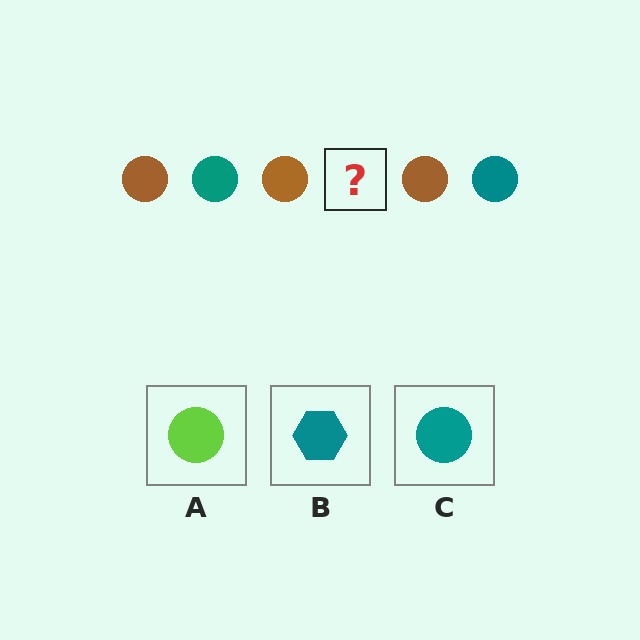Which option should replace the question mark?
Option C.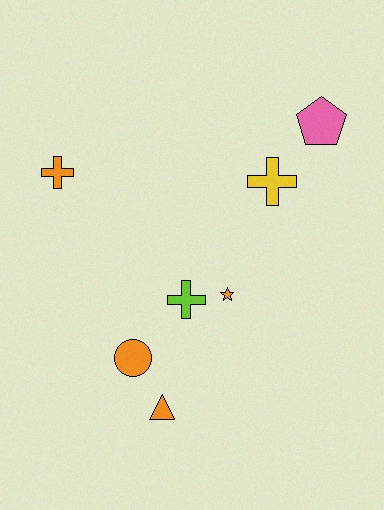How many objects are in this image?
There are 7 objects.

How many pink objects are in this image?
There is 1 pink object.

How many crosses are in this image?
There are 3 crosses.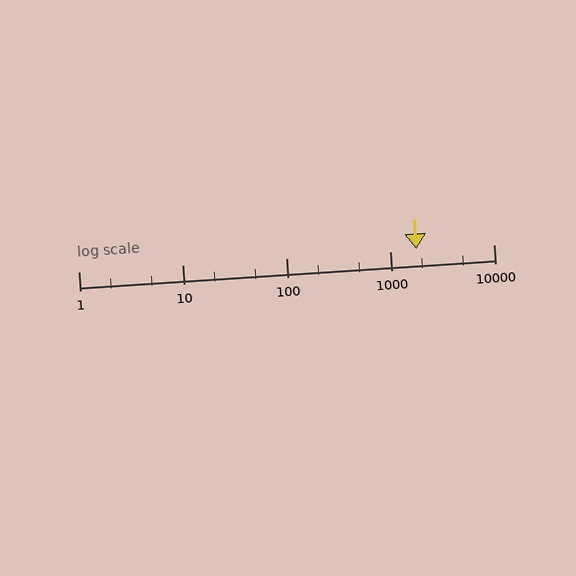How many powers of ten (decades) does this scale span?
The scale spans 4 decades, from 1 to 10000.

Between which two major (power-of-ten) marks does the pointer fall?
The pointer is between 1000 and 10000.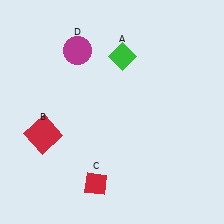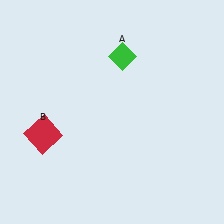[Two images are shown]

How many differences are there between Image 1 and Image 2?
There are 2 differences between the two images.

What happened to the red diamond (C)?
The red diamond (C) was removed in Image 2. It was in the bottom-left area of Image 1.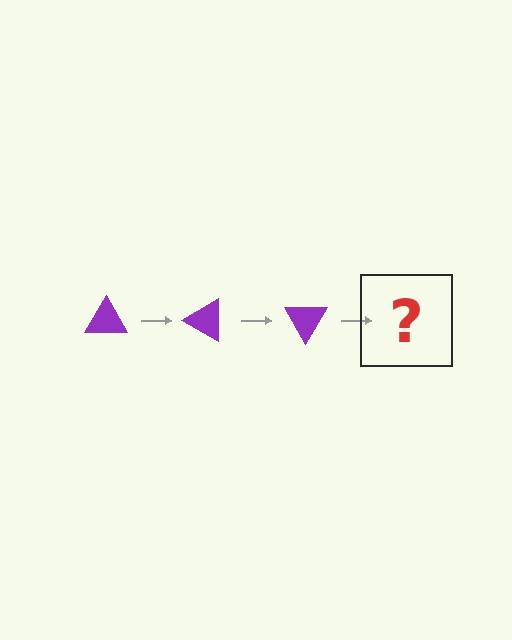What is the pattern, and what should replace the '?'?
The pattern is that the triangle rotates 30 degrees each step. The '?' should be a purple triangle rotated 90 degrees.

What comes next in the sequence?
The next element should be a purple triangle rotated 90 degrees.